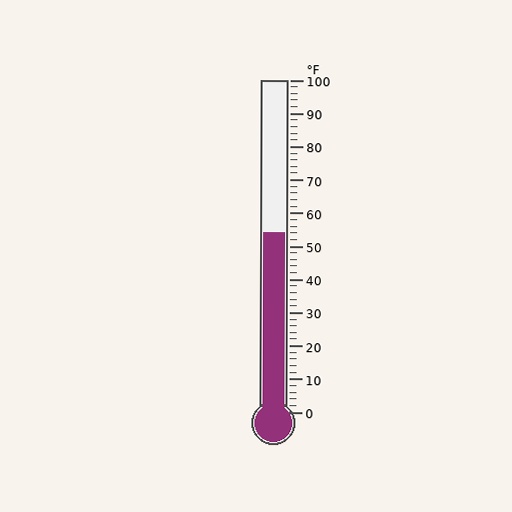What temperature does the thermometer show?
The thermometer shows approximately 54°F.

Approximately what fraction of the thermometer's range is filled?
The thermometer is filled to approximately 55% of its range.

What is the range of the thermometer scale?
The thermometer scale ranges from 0°F to 100°F.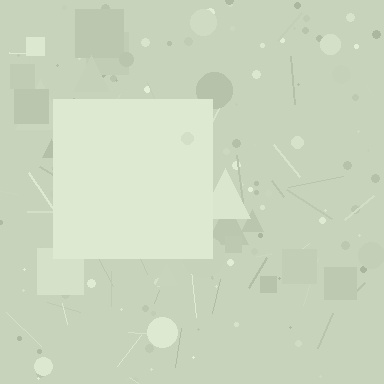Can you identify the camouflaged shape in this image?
The camouflaged shape is a square.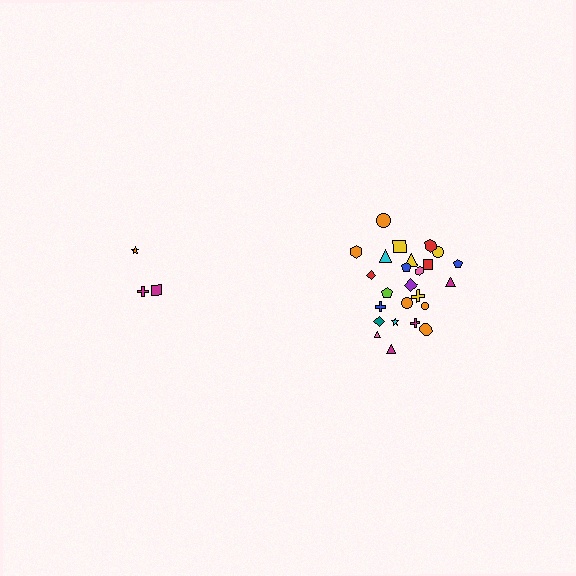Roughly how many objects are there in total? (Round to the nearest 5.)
Roughly 30 objects in total.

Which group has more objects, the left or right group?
The right group.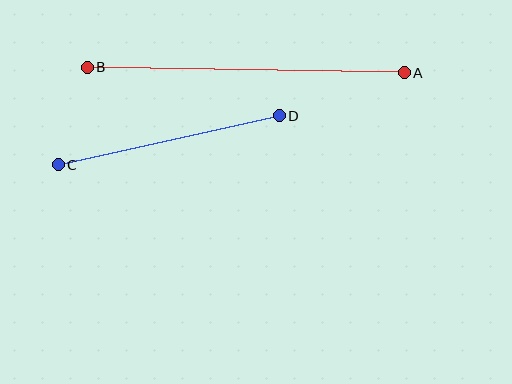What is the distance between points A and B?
The distance is approximately 317 pixels.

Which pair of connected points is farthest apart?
Points A and B are farthest apart.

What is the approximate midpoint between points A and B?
The midpoint is at approximately (246, 70) pixels.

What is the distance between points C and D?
The distance is approximately 226 pixels.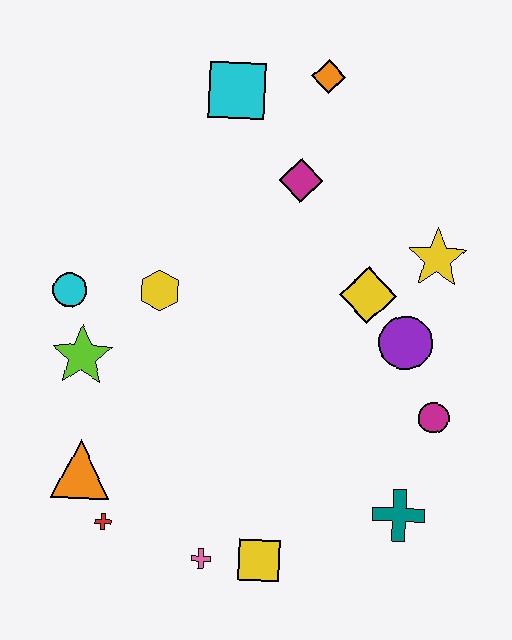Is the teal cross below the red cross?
No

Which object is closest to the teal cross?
The magenta circle is closest to the teal cross.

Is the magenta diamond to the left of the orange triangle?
No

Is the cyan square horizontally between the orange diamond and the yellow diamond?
No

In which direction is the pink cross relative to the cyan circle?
The pink cross is below the cyan circle.